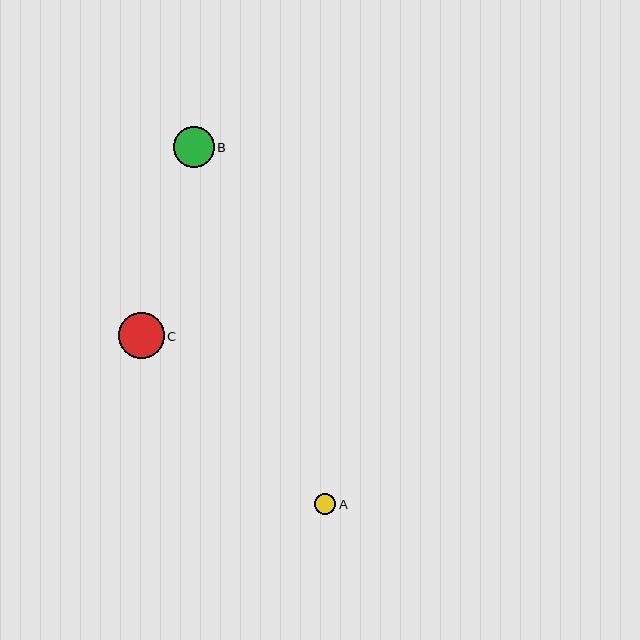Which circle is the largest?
Circle C is the largest with a size of approximately 46 pixels.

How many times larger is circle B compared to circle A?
Circle B is approximately 1.9 times the size of circle A.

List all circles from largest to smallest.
From largest to smallest: C, B, A.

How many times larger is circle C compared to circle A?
Circle C is approximately 2.1 times the size of circle A.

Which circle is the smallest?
Circle A is the smallest with a size of approximately 21 pixels.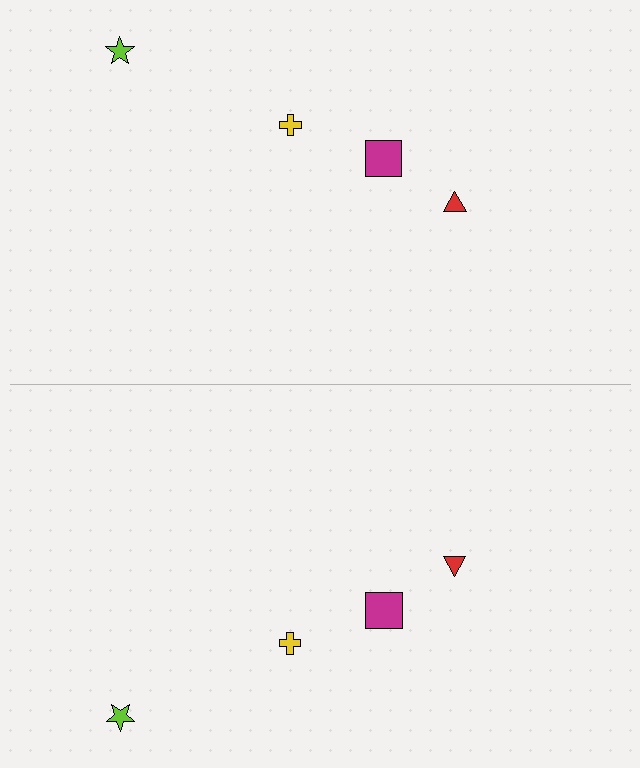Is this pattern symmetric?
Yes, this pattern has bilateral (reflection) symmetry.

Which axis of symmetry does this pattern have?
The pattern has a horizontal axis of symmetry running through the center of the image.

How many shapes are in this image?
There are 8 shapes in this image.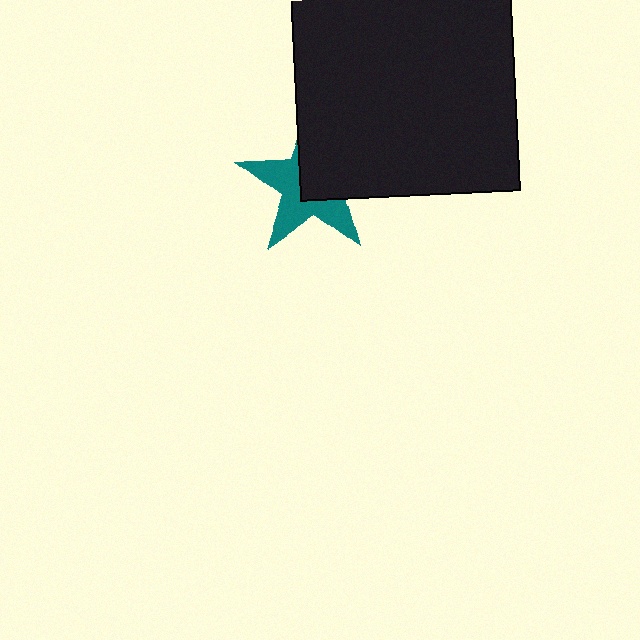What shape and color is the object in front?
The object in front is a black square.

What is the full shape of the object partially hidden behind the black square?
The partially hidden object is a teal star.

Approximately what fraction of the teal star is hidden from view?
Roughly 49% of the teal star is hidden behind the black square.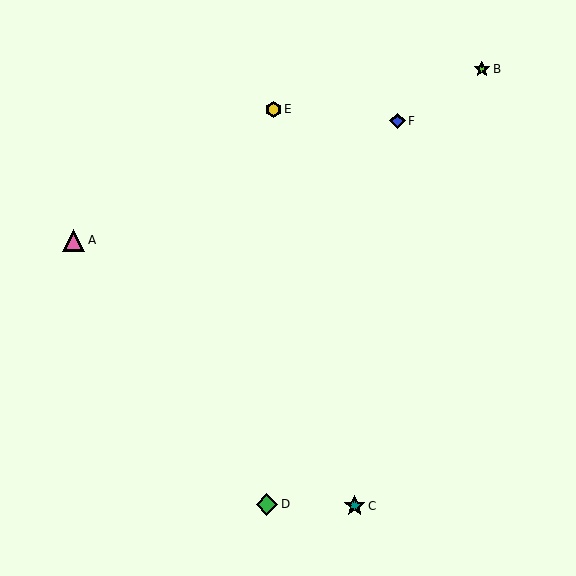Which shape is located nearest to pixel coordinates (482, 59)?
The lime star (labeled B) at (482, 69) is nearest to that location.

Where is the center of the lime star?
The center of the lime star is at (482, 69).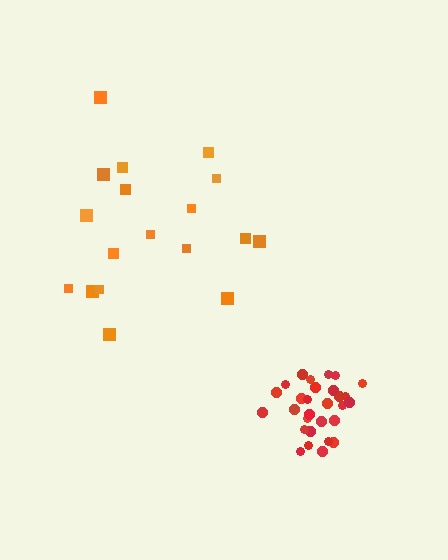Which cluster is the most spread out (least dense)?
Orange.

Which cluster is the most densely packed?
Red.